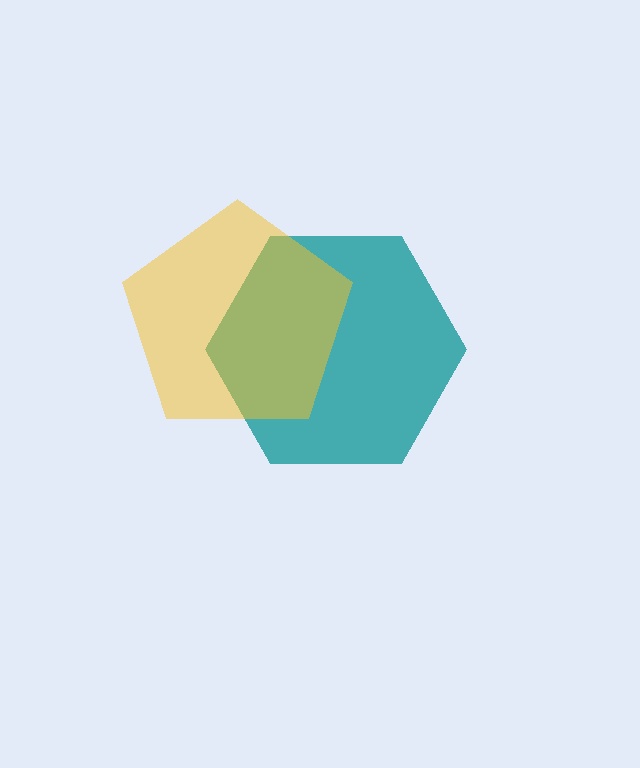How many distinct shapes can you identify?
There are 2 distinct shapes: a teal hexagon, a yellow pentagon.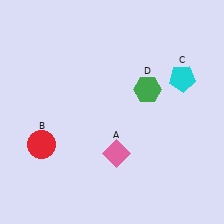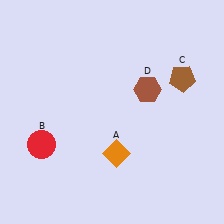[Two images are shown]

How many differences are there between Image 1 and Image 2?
There are 3 differences between the two images.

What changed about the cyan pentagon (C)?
In Image 1, C is cyan. In Image 2, it changed to brown.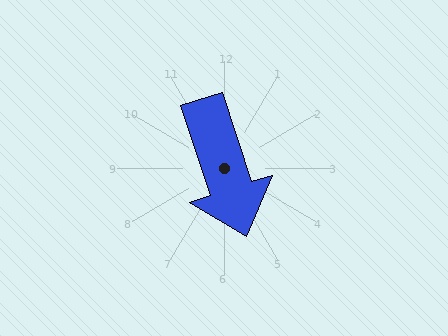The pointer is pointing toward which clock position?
Roughly 5 o'clock.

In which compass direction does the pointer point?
South.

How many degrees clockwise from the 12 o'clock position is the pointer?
Approximately 162 degrees.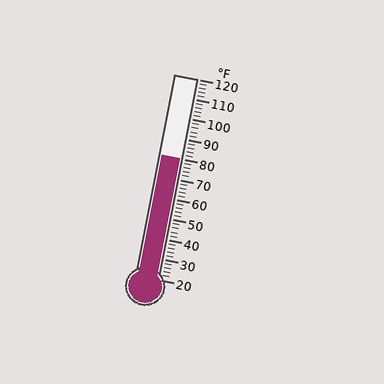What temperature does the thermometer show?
The thermometer shows approximately 80°F.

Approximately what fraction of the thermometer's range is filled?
The thermometer is filled to approximately 60% of its range.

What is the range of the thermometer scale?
The thermometer scale ranges from 20°F to 120°F.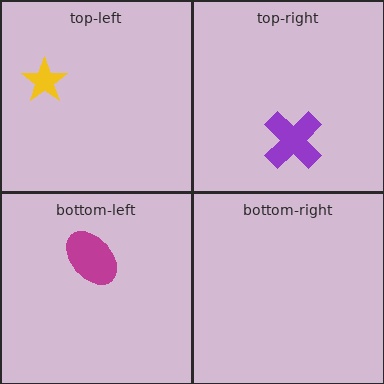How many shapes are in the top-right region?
1.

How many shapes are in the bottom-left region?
1.